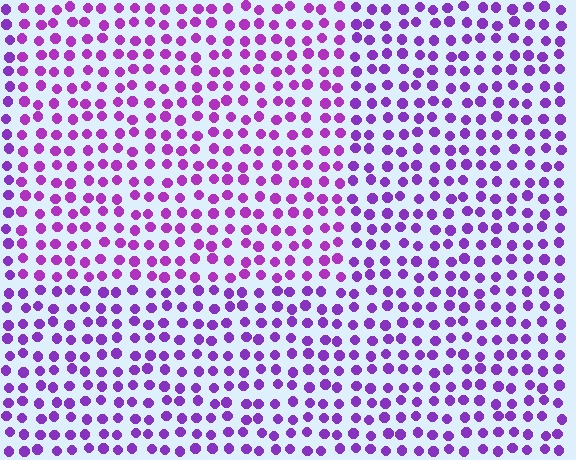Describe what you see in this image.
The image is filled with small purple elements in a uniform arrangement. A rectangle-shaped region is visible where the elements are tinted to a slightly different hue, forming a subtle color boundary.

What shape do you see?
I see a rectangle.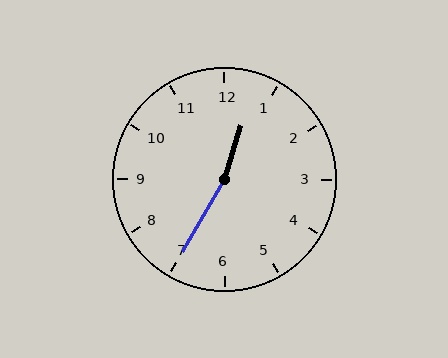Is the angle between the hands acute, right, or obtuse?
It is obtuse.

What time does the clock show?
12:35.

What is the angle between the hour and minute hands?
Approximately 168 degrees.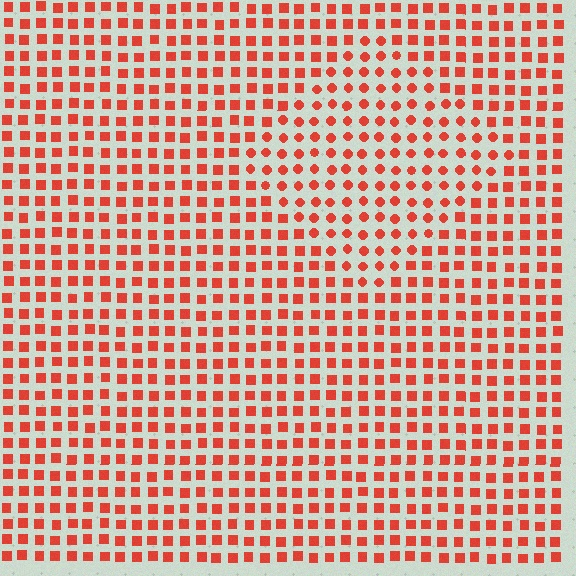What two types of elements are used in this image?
The image uses circles inside the diamond region and squares outside it.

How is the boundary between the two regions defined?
The boundary is defined by a change in element shape: circles inside vs. squares outside. All elements share the same color and spacing.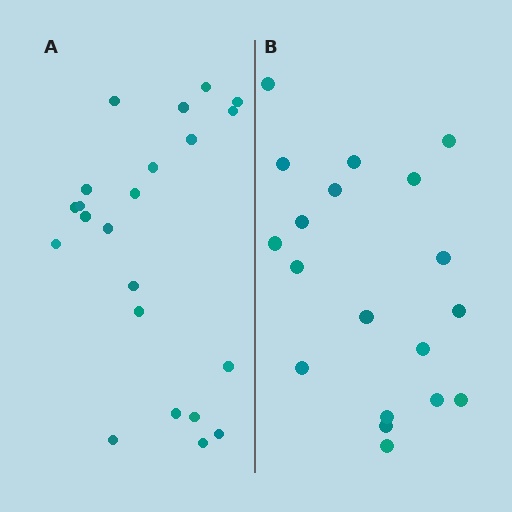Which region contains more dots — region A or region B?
Region A (the left region) has more dots.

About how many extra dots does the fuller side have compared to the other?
Region A has just a few more — roughly 2 or 3 more dots than region B.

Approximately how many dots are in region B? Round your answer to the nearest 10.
About 20 dots. (The exact count is 19, which rounds to 20.)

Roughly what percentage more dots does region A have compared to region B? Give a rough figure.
About 15% more.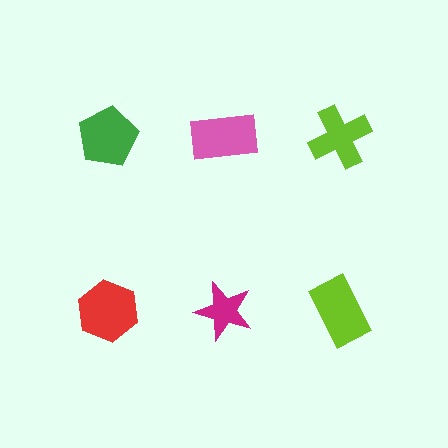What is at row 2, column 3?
A lime rectangle.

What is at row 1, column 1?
A green pentagon.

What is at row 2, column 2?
A magenta star.